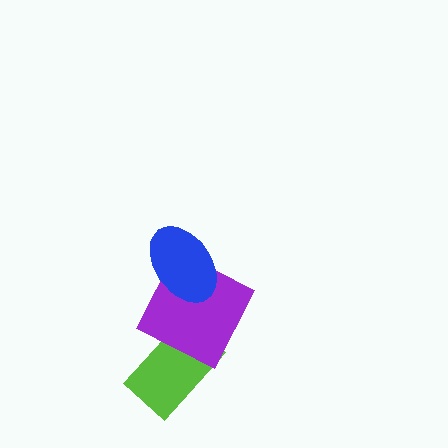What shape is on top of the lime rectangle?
The purple square is on top of the lime rectangle.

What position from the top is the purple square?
The purple square is 2nd from the top.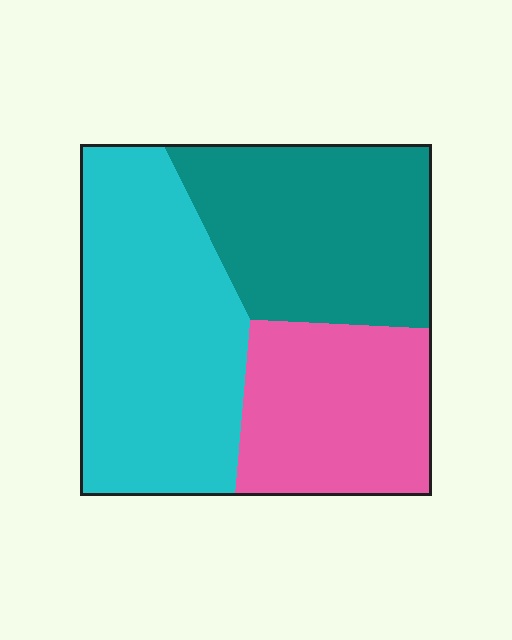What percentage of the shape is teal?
Teal takes up about one third (1/3) of the shape.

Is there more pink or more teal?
Teal.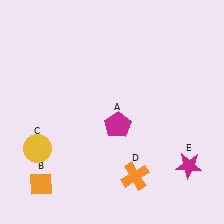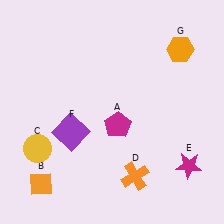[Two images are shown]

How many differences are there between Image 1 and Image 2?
There are 2 differences between the two images.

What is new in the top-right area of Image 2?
An orange hexagon (G) was added in the top-right area of Image 2.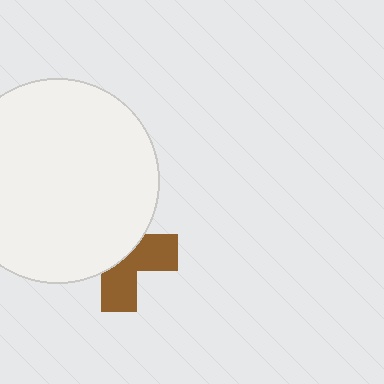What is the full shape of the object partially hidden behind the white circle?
The partially hidden object is a brown cross.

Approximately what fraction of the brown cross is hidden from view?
Roughly 56% of the brown cross is hidden behind the white circle.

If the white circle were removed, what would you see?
You would see the complete brown cross.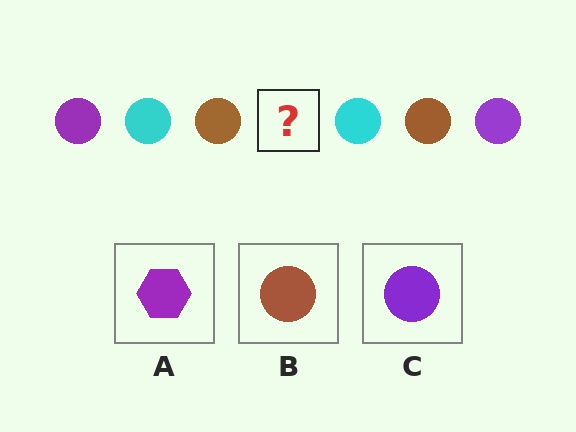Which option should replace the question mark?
Option C.